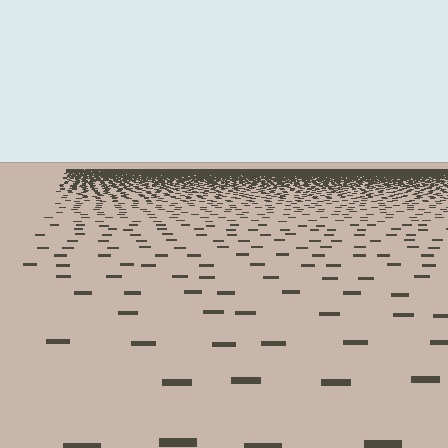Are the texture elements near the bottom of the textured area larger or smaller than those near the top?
Larger. Near the bottom, elements are closer to the viewer and appear at a bigger on-screen size.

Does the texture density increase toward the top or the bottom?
Density increases toward the top.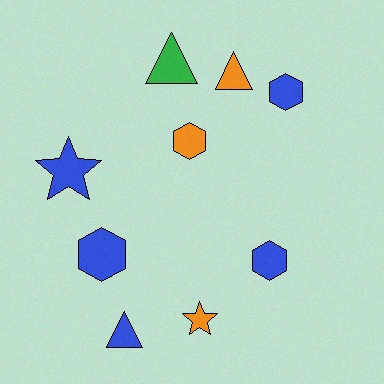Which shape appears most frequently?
Hexagon, with 4 objects.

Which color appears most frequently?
Blue, with 5 objects.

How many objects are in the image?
There are 9 objects.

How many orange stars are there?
There is 1 orange star.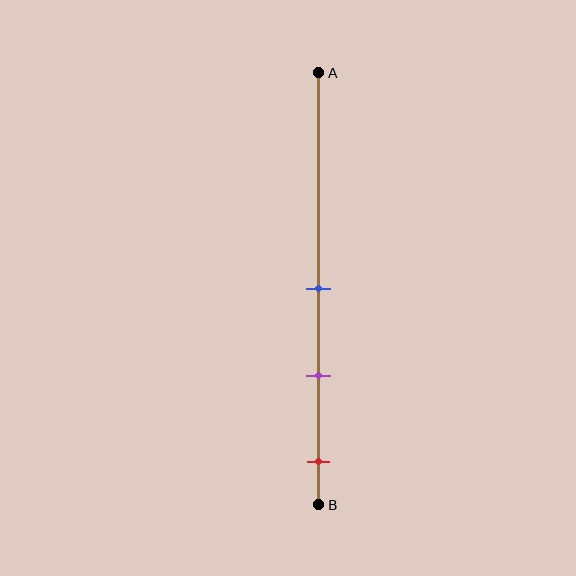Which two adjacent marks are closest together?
The blue and purple marks are the closest adjacent pair.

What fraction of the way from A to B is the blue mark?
The blue mark is approximately 50% (0.5) of the way from A to B.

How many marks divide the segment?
There are 3 marks dividing the segment.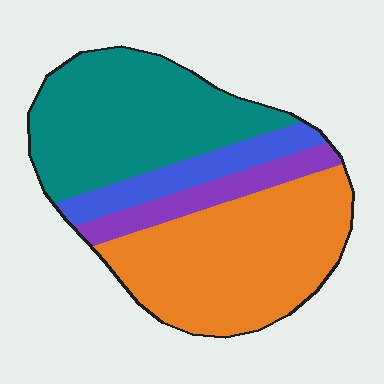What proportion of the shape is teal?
Teal takes up about three eighths (3/8) of the shape.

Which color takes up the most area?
Orange, at roughly 40%.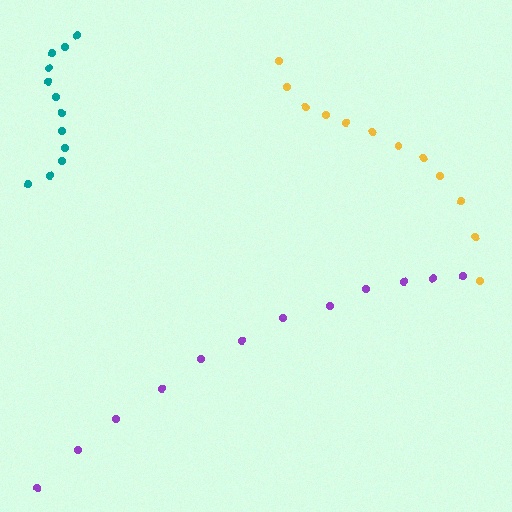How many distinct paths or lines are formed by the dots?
There are 3 distinct paths.